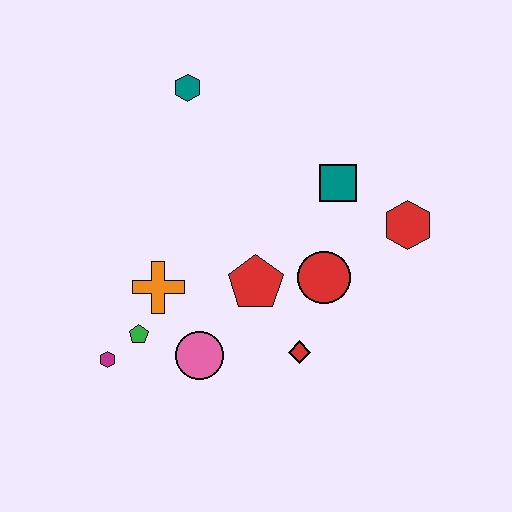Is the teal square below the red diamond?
No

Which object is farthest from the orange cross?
The red hexagon is farthest from the orange cross.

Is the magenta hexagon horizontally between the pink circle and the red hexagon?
No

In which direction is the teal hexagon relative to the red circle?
The teal hexagon is above the red circle.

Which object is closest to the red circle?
The red pentagon is closest to the red circle.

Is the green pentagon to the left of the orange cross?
Yes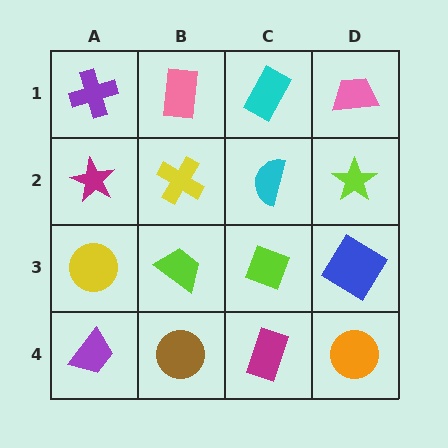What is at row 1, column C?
A cyan rectangle.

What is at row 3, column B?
A lime trapezoid.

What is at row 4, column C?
A magenta rectangle.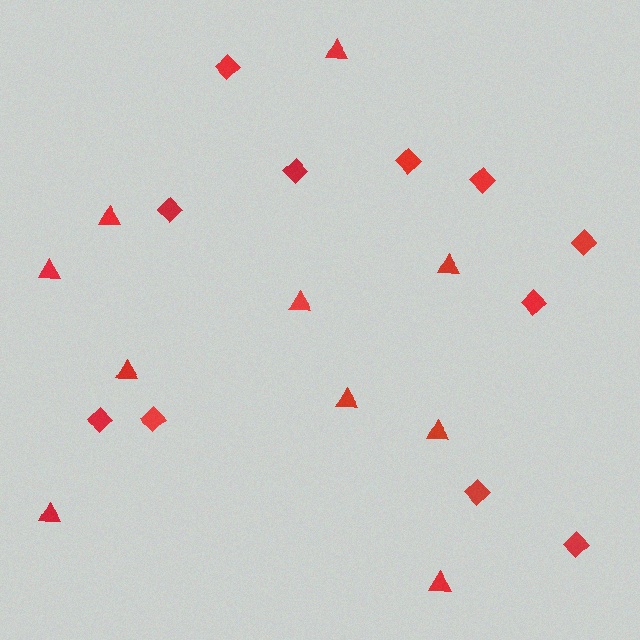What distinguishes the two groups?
There are 2 groups: one group of triangles (10) and one group of diamonds (11).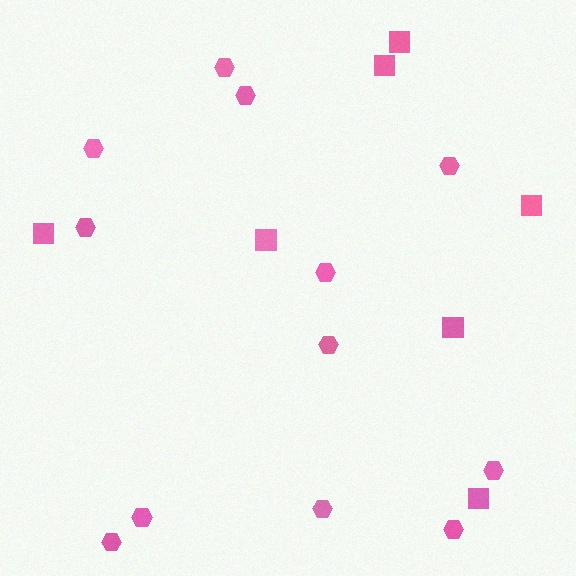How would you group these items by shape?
There are 2 groups: one group of squares (7) and one group of hexagons (12).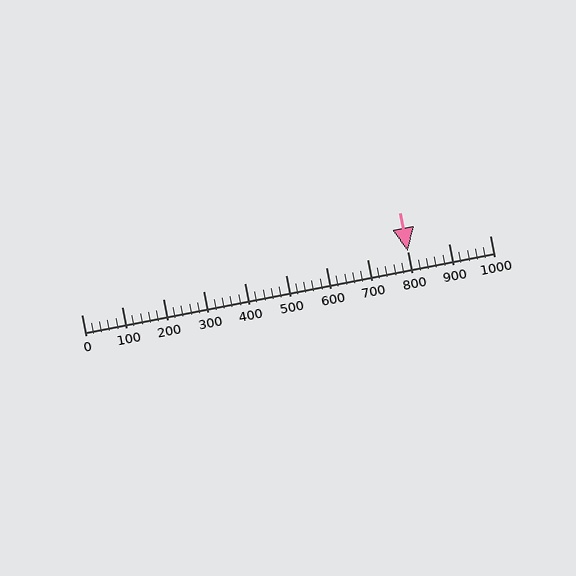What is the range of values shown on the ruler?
The ruler shows values from 0 to 1000.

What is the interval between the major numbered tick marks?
The major tick marks are spaced 100 units apart.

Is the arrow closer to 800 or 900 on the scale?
The arrow is closer to 800.